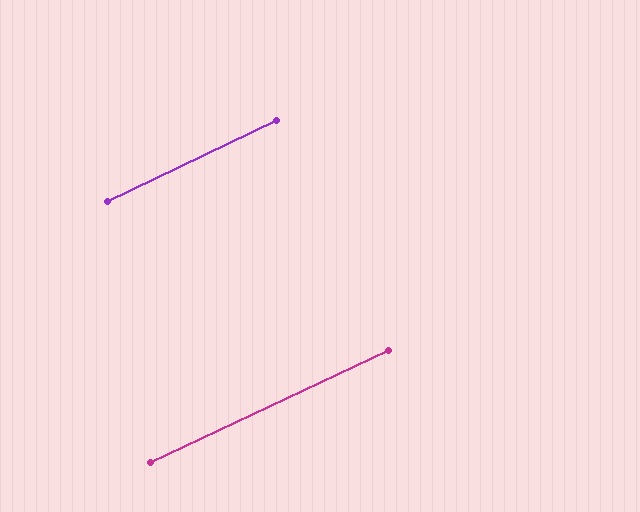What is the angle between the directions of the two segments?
Approximately 0 degrees.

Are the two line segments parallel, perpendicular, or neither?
Parallel — their directions differ by only 0.3°.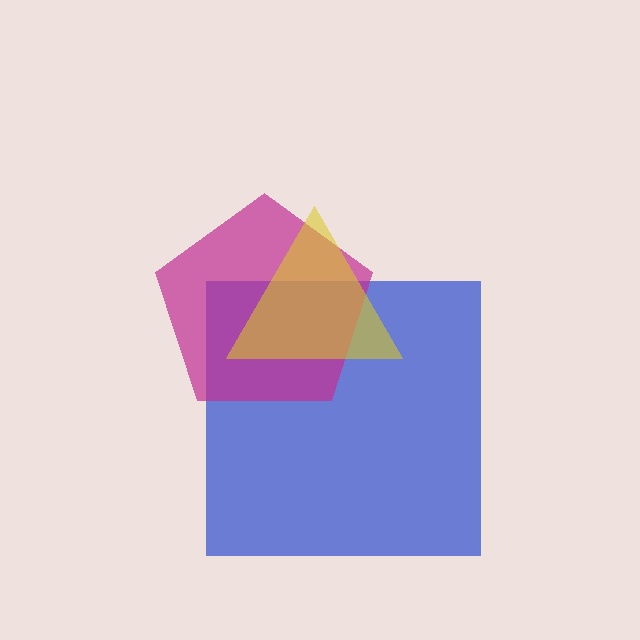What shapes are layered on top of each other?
The layered shapes are: a blue square, a magenta pentagon, a yellow triangle.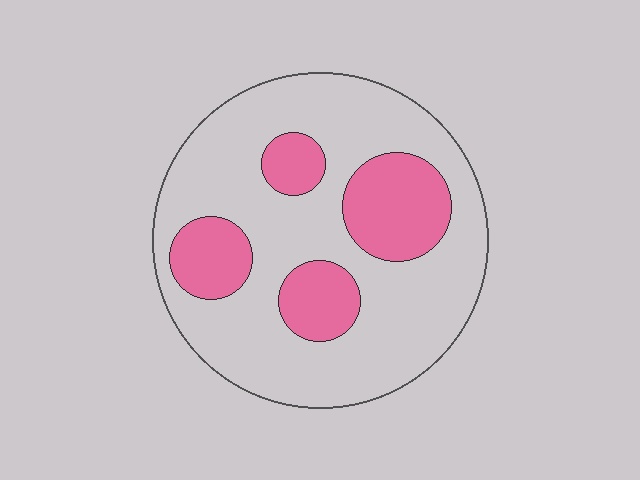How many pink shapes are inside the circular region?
4.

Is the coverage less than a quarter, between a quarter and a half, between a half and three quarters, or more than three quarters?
Between a quarter and a half.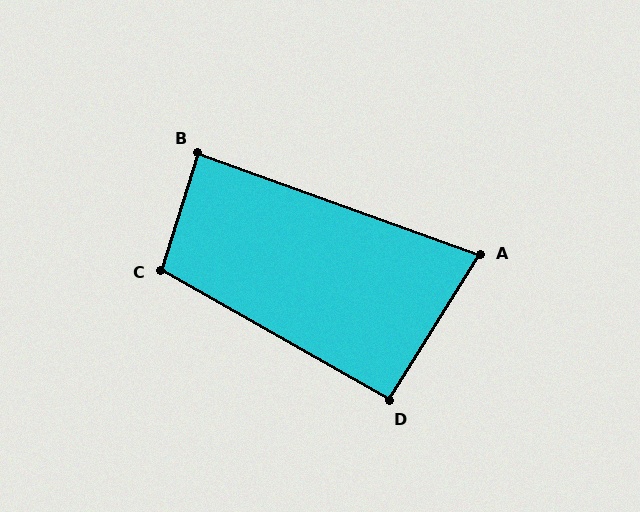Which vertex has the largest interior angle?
C, at approximately 102 degrees.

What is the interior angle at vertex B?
Approximately 88 degrees (approximately right).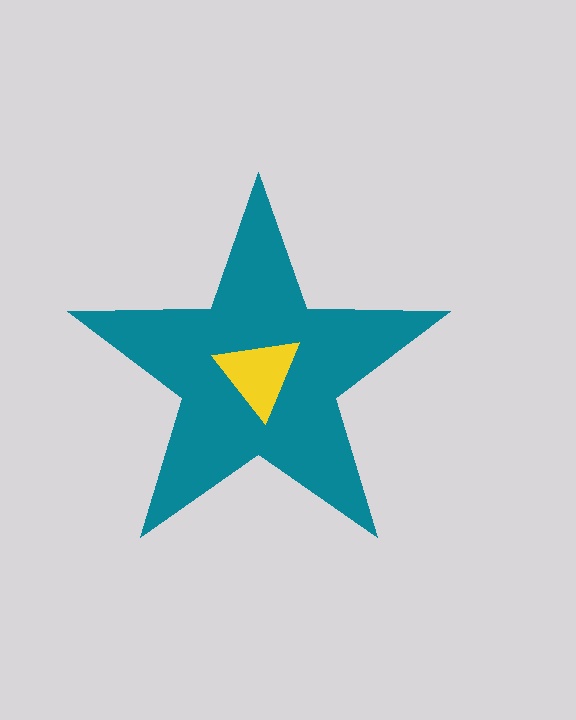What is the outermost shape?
The teal star.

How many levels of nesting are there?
2.